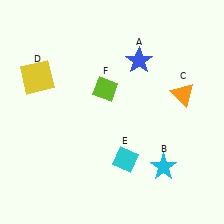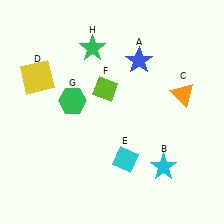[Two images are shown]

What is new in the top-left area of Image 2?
A green star (H) was added in the top-left area of Image 2.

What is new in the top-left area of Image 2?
A green hexagon (G) was added in the top-left area of Image 2.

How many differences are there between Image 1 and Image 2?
There are 2 differences between the two images.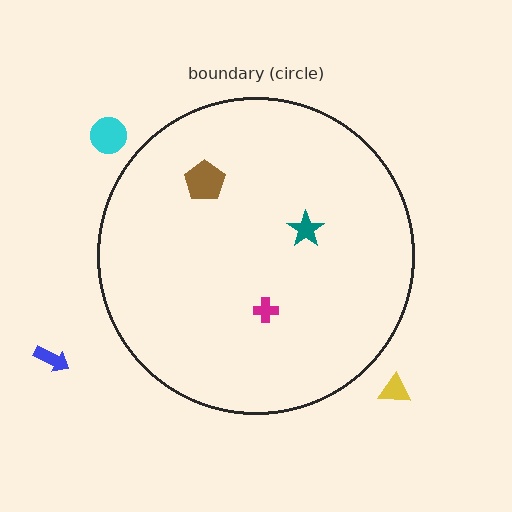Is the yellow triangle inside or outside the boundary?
Outside.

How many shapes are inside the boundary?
3 inside, 3 outside.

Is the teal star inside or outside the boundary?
Inside.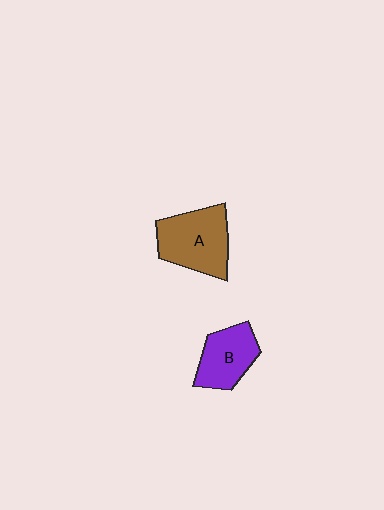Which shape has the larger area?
Shape A (brown).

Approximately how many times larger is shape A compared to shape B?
Approximately 1.3 times.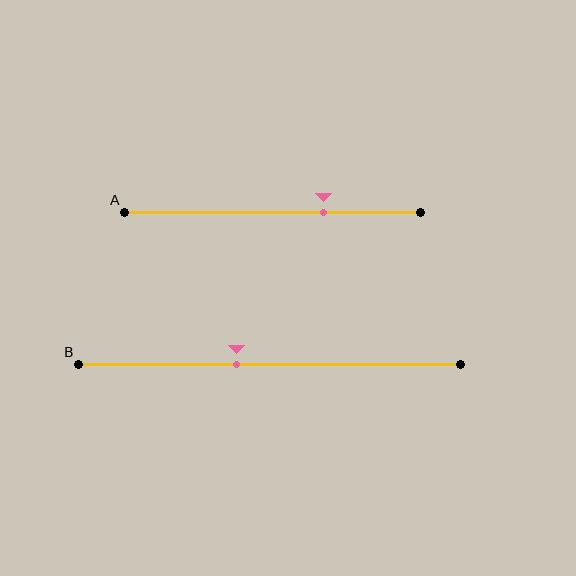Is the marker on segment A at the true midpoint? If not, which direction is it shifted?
No, the marker on segment A is shifted to the right by about 17% of the segment length.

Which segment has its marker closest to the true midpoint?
Segment B has its marker closest to the true midpoint.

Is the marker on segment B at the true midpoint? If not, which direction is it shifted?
No, the marker on segment B is shifted to the left by about 9% of the segment length.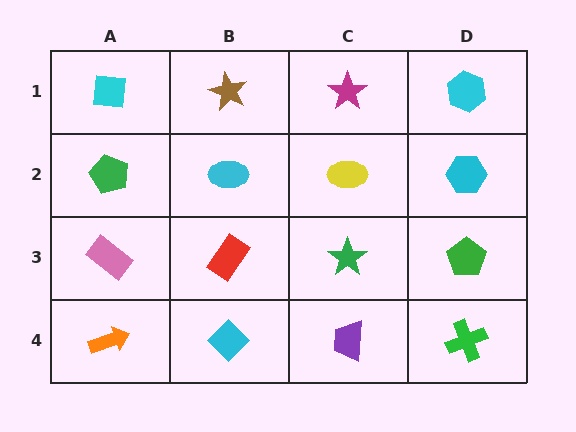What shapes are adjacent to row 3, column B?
A cyan ellipse (row 2, column B), a cyan diamond (row 4, column B), a pink rectangle (row 3, column A), a green star (row 3, column C).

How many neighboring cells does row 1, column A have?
2.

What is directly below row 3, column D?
A green cross.